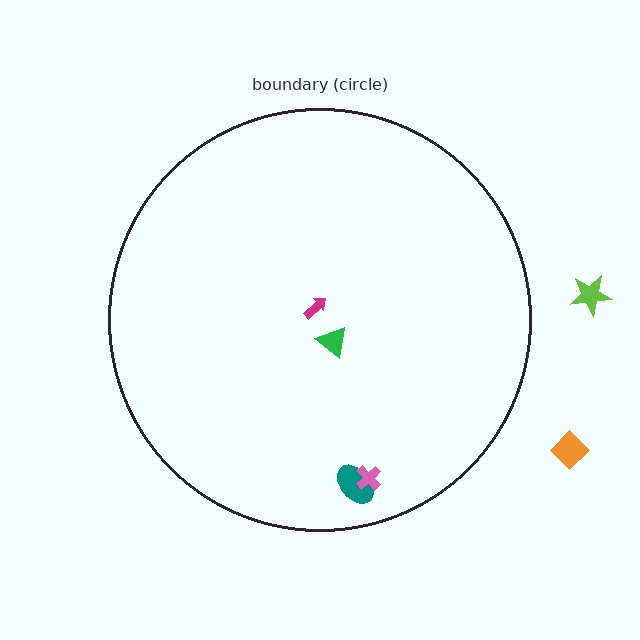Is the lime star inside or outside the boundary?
Outside.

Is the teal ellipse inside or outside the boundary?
Inside.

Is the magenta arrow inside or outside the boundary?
Inside.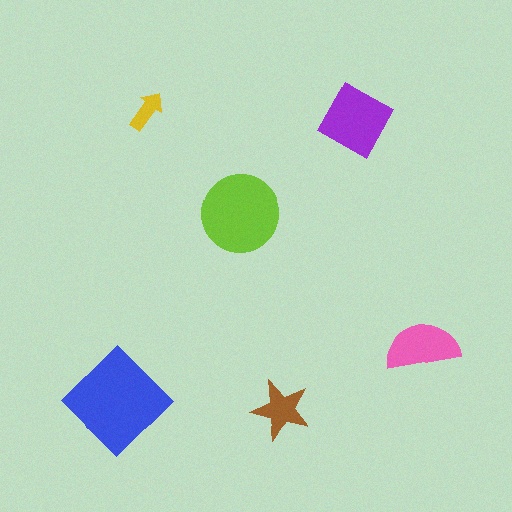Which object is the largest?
The blue diamond.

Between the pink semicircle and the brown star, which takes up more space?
The pink semicircle.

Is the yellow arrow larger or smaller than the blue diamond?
Smaller.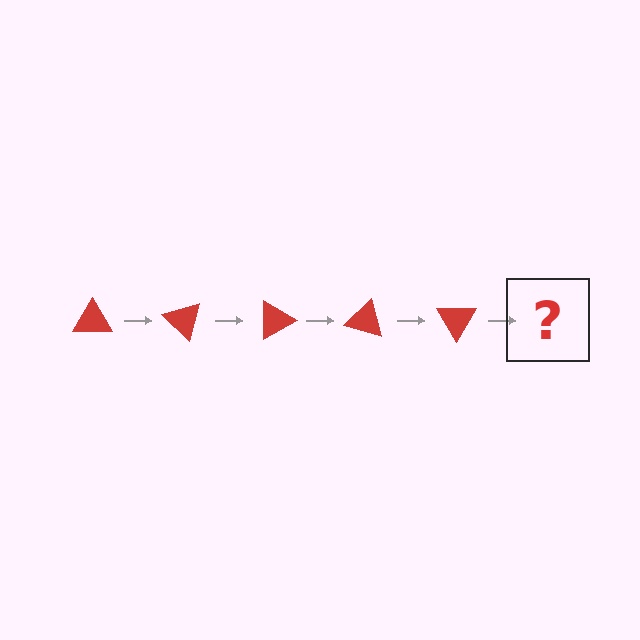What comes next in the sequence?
The next element should be a red triangle rotated 225 degrees.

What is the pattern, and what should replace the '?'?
The pattern is that the triangle rotates 45 degrees each step. The '?' should be a red triangle rotated 225 degrees.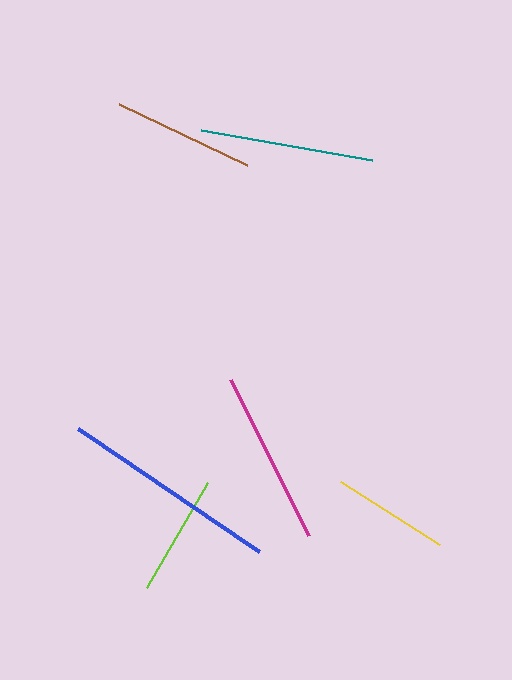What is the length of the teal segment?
The teal segment is approximately 174 pixels long.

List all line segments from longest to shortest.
From longest to shortest: blue, magenta, teal, brown, lime, yellow.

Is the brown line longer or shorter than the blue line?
The blue line is longer than the brown line.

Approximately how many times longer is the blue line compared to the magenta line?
The blue line is approximately 1.3 times the length of the magenta line.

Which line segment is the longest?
The blue line is the longest at approximately 219 pixels.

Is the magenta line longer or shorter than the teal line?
The magenta line is longer than the teal line.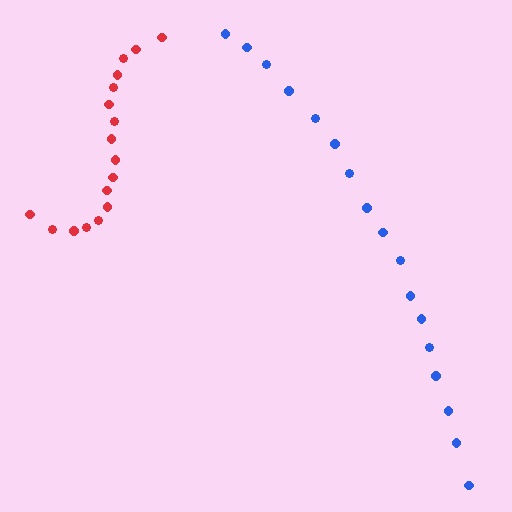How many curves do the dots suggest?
There are 2 distinct paths.